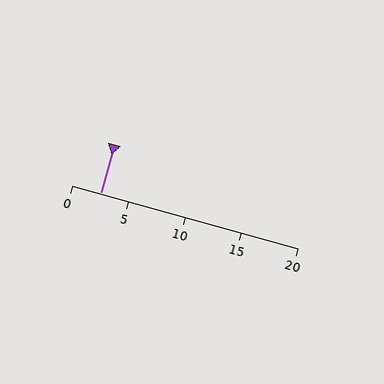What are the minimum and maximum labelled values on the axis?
The axis runs from 0 to 20.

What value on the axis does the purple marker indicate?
The marker indicates approximately 2.5.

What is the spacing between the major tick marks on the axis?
The major ticks are spaced 5 apart.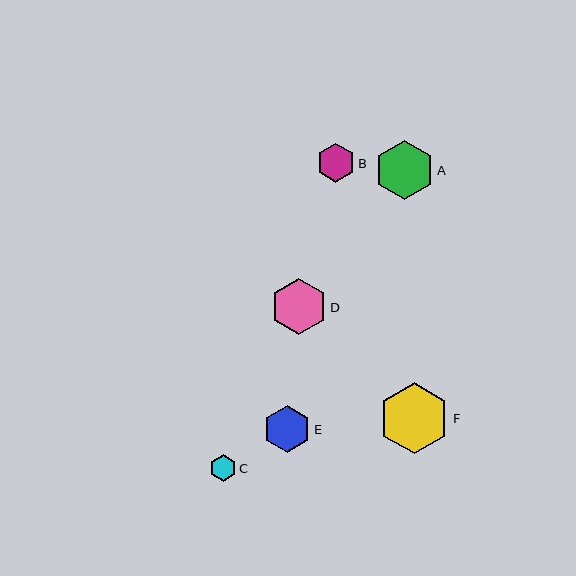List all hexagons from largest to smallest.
From largest to smallest: F, A, D, E, B, C.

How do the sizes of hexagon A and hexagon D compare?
Hexagon A and hexagon D are approximately the same size.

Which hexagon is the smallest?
Hexagon C is the smallest with a size of approximately 26 pixels.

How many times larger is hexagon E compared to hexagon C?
Hexagon E is approximately 1.8 times the size of hexagon C.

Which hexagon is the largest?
Hexagon F is the largest with a size of approximately 71 pixels.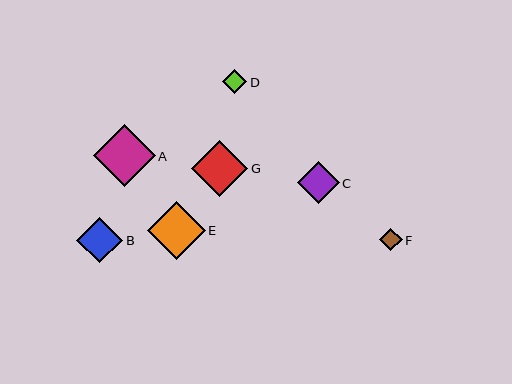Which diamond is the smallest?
Diamond F is the smallest with a size of approximately 22 pixels.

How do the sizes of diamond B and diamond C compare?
Diamond B and diamond C are approximately the same size.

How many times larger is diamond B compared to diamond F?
Diamond B is approximately 2.0 times the size of diamond F.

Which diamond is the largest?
Diamond A is the largest with a size of approximately 62 pixels.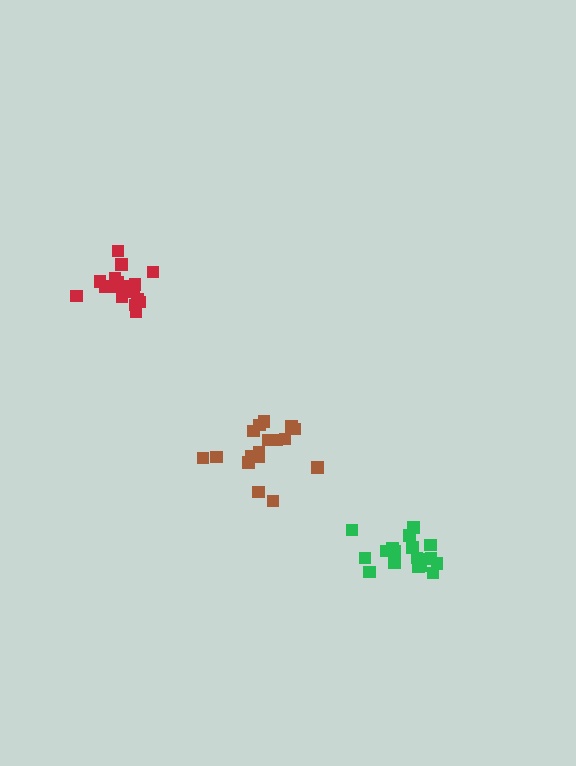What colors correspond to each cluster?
The clusters are colored: red, brown, green.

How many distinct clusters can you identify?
There are 3 distinct clusters.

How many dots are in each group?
Group 1: 18 dots, Group 2: 17 dots, Group 3: 18 dots (53 total).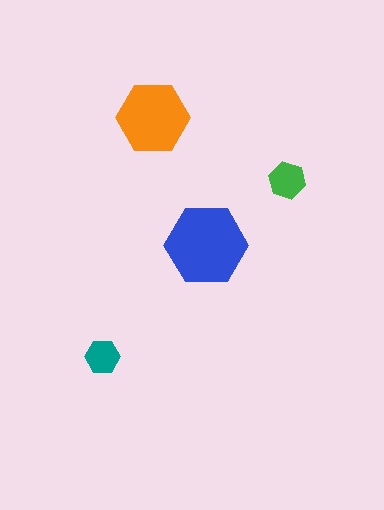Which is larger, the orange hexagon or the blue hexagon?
The blue one.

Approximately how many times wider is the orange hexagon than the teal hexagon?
About 2 times wider.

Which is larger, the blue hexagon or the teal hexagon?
The blue one.